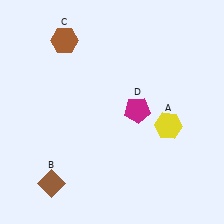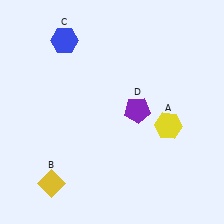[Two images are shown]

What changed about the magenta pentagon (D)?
In Image 1, D is magenta. In Image 2, it changed to purple.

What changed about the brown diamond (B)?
In Image 1, B is brown. In Image 2, it changed to yellow.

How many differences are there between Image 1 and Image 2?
There are 3 differences between the two images.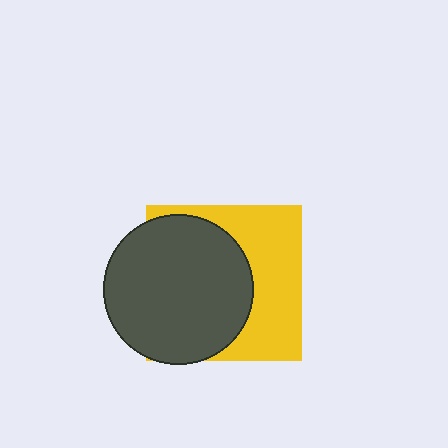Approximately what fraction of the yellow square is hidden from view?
Roughly 56% of the yellow square is hidden behind the dark gray circle.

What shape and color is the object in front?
The object in front is a dark gray circle.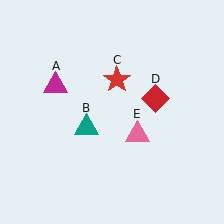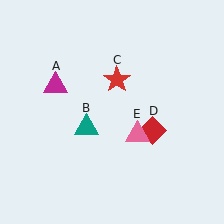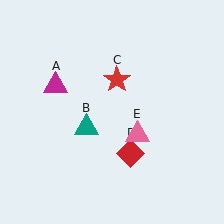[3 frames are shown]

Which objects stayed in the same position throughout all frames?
Magenta triangle (object A) and teal triangle (object B) and red star (object C) and pink triangle (object E) remained stationary.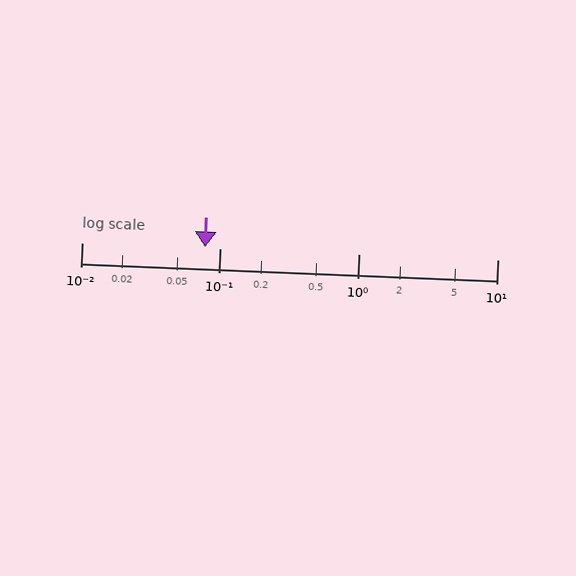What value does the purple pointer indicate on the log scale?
The pointer indicates approximately 0.078.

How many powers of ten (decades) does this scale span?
The scale spans 3 decades, from 0.01 to 10.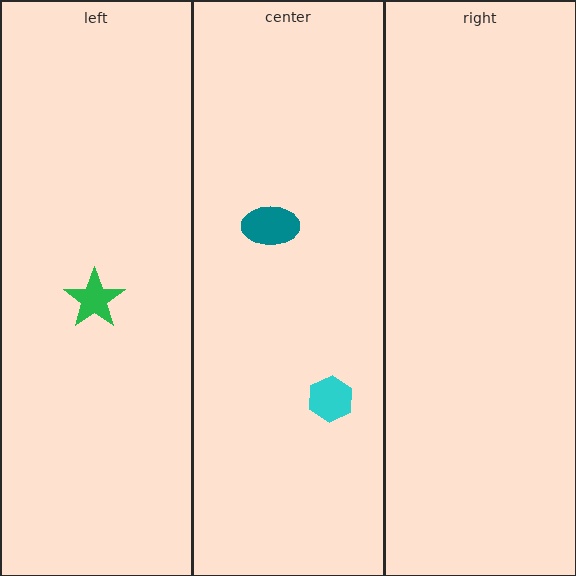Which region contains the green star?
The left region.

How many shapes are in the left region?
1.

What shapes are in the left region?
The green star.